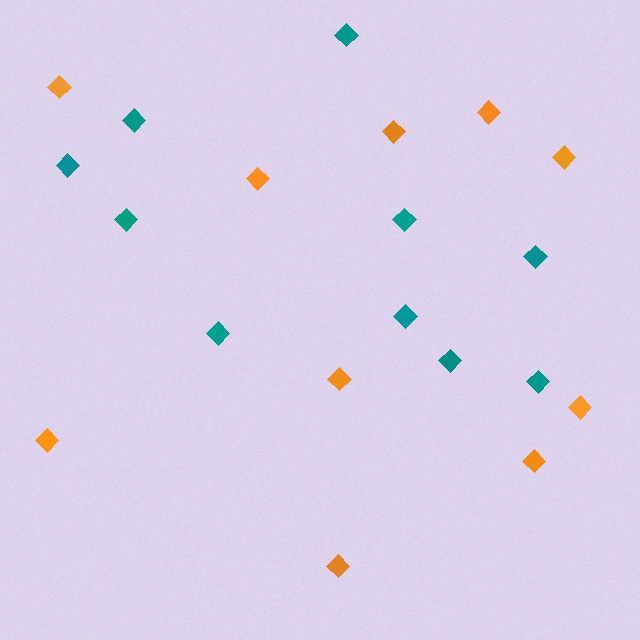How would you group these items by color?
There are 2 groups: one group of teal diamonds (10) and one group of orange diamonds (10).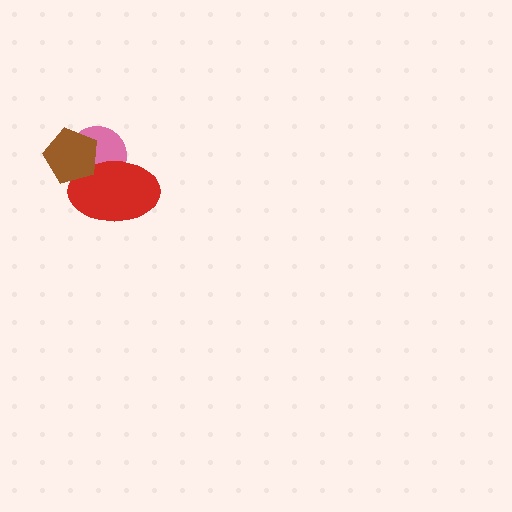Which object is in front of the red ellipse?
The brown pentagon is in front of the red ellipse.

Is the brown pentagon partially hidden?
No, no other shape covers it.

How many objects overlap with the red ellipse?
2 objects overlap with the red ellipse.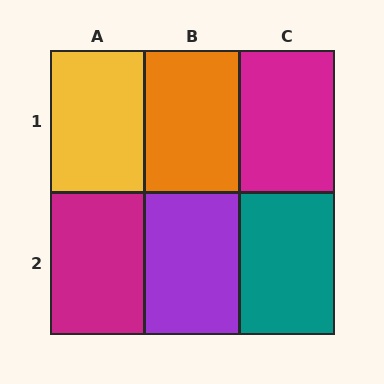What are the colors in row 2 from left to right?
Magenta, purple, teal.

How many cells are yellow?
1 cell is yellow.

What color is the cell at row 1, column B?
Orange.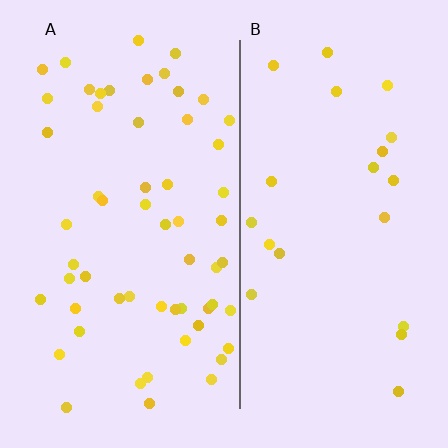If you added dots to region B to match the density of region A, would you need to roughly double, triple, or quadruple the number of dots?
Approximately triple.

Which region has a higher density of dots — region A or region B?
A (the left).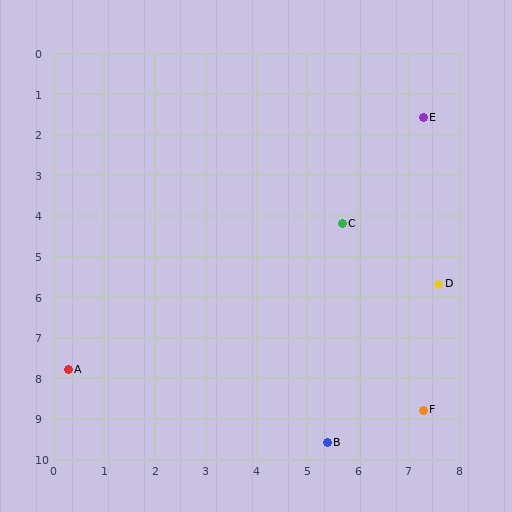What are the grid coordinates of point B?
Point B is at approximately (5.4, 9.6).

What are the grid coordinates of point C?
Point C is at approximately (5.7, 4.2).